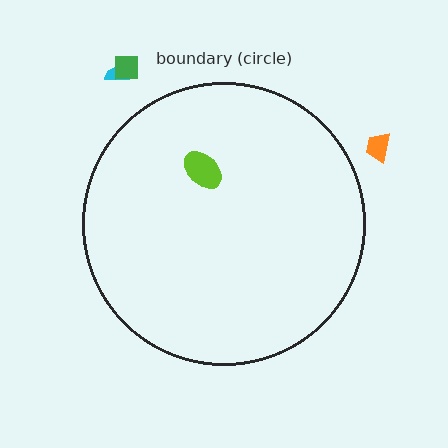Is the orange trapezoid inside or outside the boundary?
Outside.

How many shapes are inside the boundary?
1 inside, 3 outside.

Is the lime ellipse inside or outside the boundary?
Inside.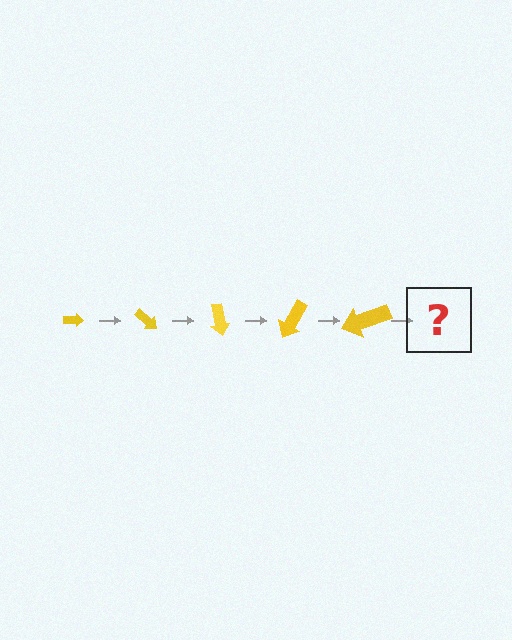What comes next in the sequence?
The next element should be an arrow, larger than the previous one and rotated 200 degrees from the start.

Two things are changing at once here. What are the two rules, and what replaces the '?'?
The two rules are that the arrow grows larger each step and it rotates 40 degrees each step. The '?' should be an arrow, larger than the previous one and rotated 200 degrees from the start.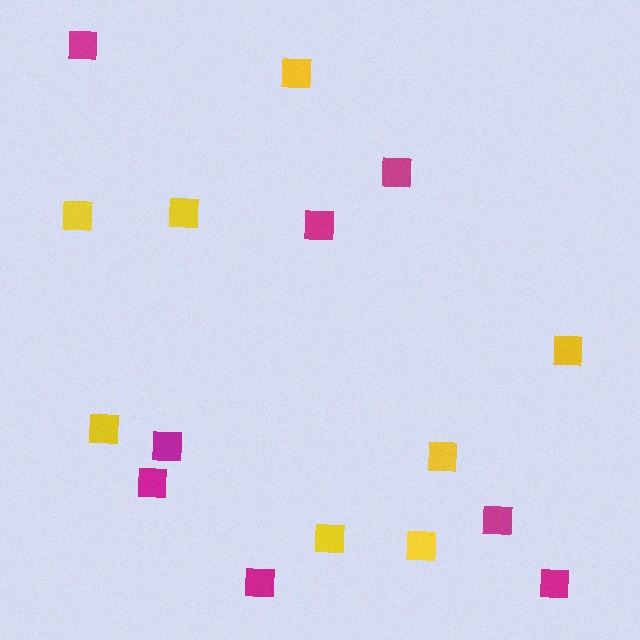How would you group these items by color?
There are 2 groups: one group of magenta squares (8) and one group of yellow squares (8).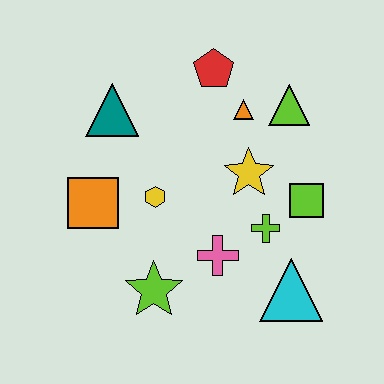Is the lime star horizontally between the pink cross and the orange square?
Yes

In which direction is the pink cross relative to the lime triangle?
The pink cross is below the lime triangle.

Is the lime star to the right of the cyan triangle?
No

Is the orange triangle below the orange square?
No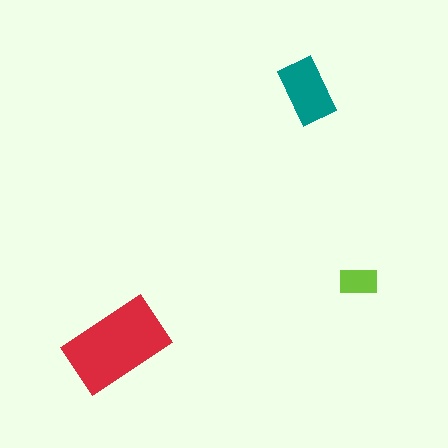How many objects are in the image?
There are 3 objects in the image.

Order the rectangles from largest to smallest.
the red one, the teal one, the lime one.